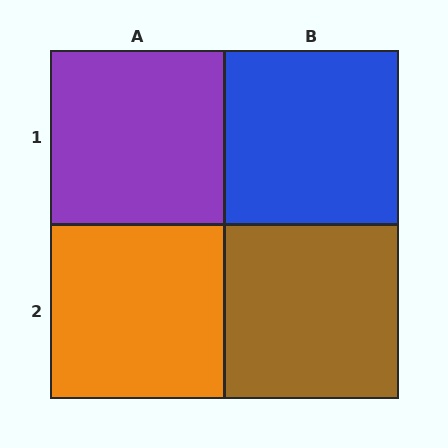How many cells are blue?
1 cell is blue.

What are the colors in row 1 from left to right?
Purple, blue.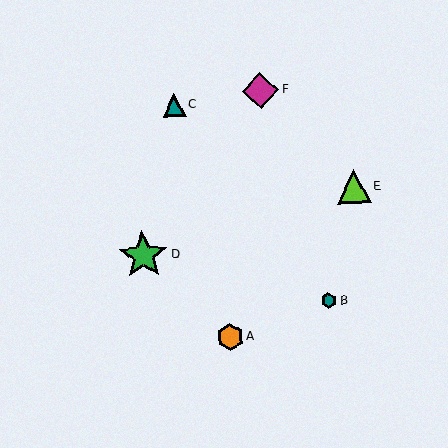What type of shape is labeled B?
Shape B is a teal hexagon.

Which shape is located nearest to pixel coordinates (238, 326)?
The orange hexagon (labeled A) at (230, 337) is nearest to that location.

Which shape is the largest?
The green star (labeled D) is the largest.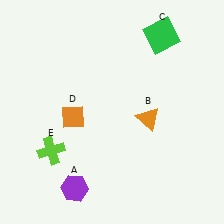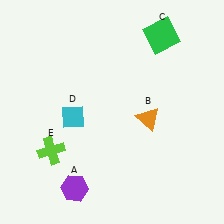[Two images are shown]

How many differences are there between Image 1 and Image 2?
There is 1 difference between the two images.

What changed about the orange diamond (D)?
In Image 1, D is orange. In Image 2, it changed to cyan.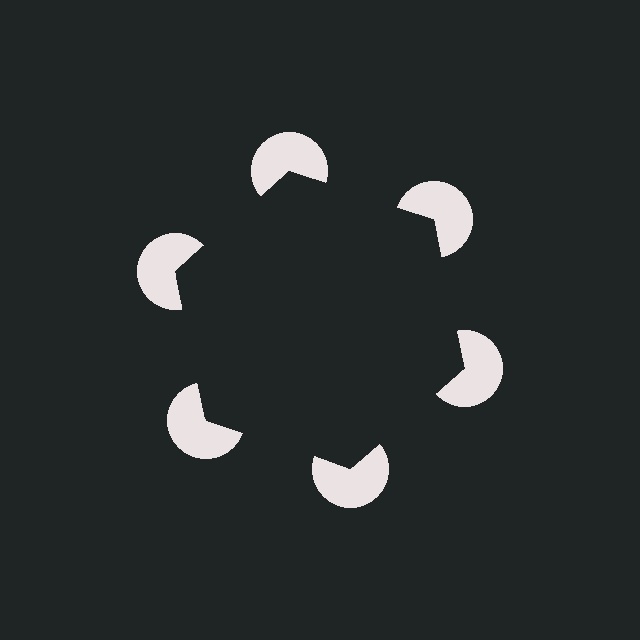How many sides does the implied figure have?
6 sides.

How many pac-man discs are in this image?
There are 6 — one at each vertex of the illusory hexagon.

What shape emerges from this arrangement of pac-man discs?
An illusory hexagon — its edges are inferred from the aligned wedge cuts in the pac-man discs, not physically drawn.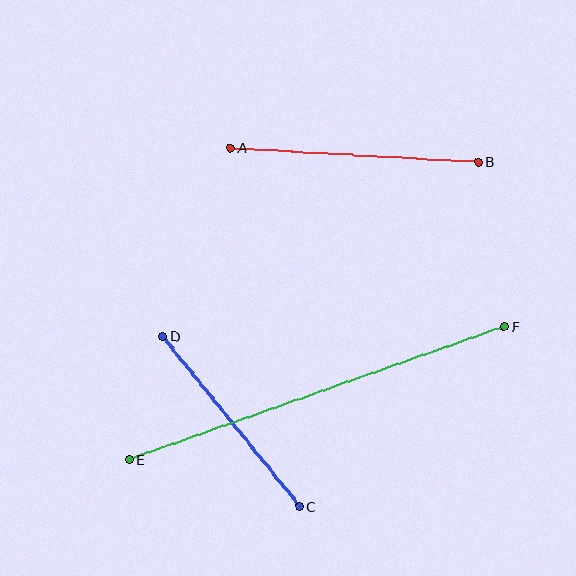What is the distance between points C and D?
The distance is approximately 219 pixels.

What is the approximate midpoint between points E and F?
The midpoint is at approximately (317, 393) pixels.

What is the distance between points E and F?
The distance is approximately 398 pixels.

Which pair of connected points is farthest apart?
Points E and F are farthest apart.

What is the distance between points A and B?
The distance is approximately 249 pixels.